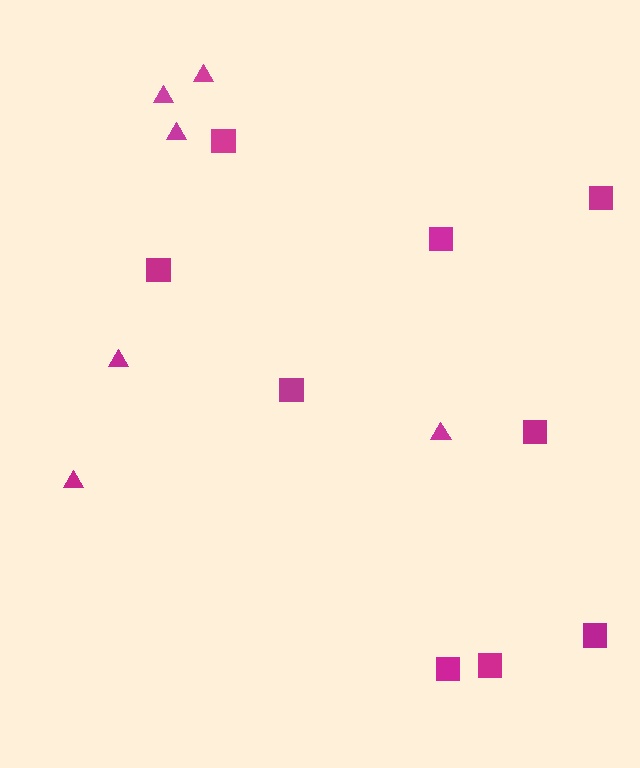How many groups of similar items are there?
There are 2 groups: one group of squares (9) and one group of triangles (6).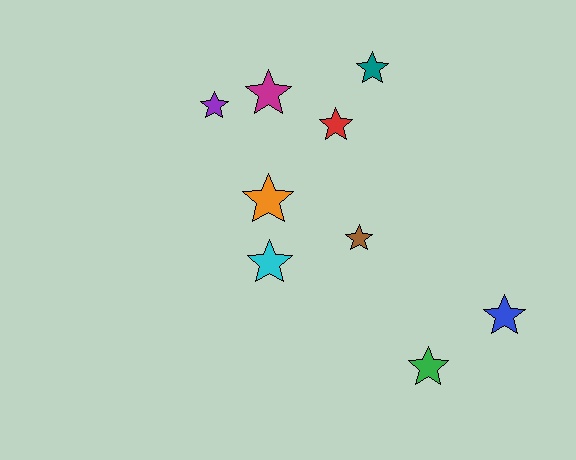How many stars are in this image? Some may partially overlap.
There are 9 stars.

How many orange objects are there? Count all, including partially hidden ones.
There is 1 orange object.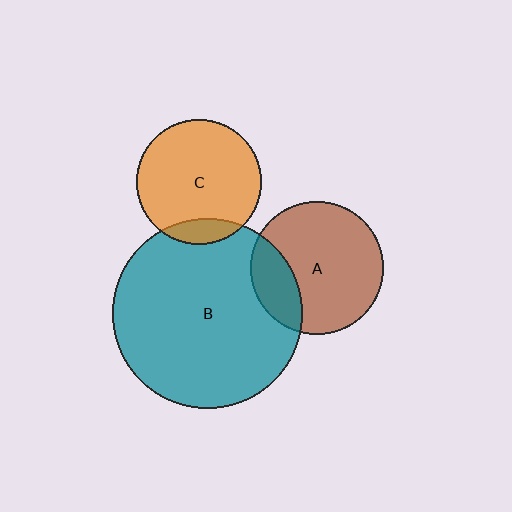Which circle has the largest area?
Circle B (teal).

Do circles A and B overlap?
Yes.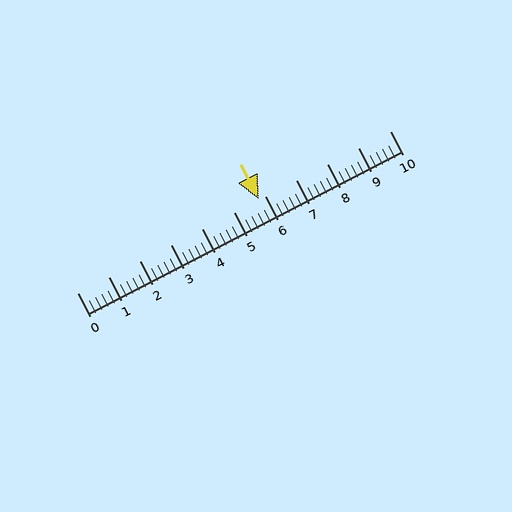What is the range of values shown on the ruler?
The ruler shows values from 0 to 10.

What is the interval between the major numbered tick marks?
The major tick marks are spaced 1 units apart.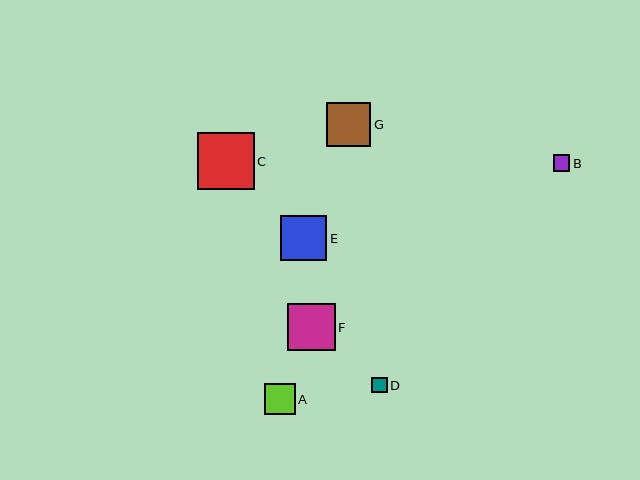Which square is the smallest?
Square D is the smallest with a size of approximately 16 pixels.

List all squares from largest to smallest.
From largest to smallest: C, F, E, G, A, B, D.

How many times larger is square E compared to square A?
Square E is approximately 1.5 times the size of square A.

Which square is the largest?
Square C is the largest with a size of approximately 57 pixels.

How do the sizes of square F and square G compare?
Square F and square G are approximately the same size.